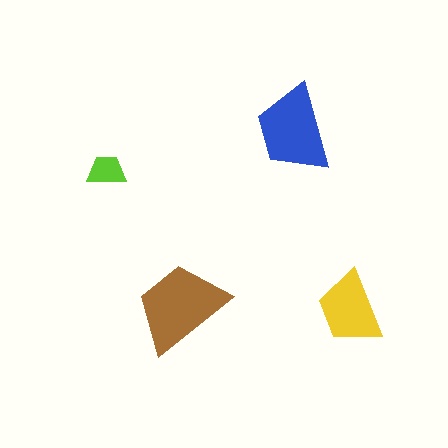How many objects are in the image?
There are 4 objects in the image.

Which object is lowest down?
The yellow trapezoid is bottommost.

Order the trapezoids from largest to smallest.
the brown one, the blue one, the yellow one, the lime one.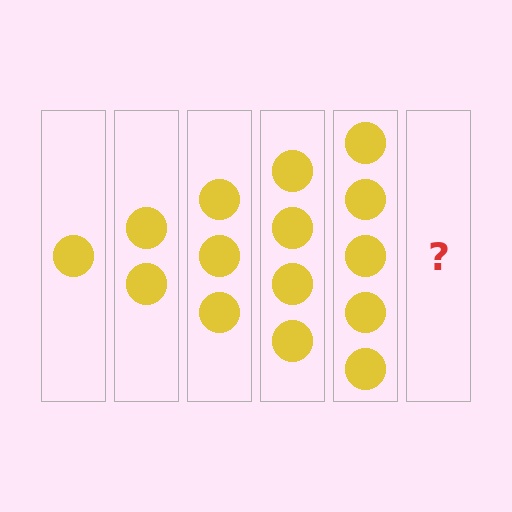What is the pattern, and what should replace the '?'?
The pattern is that each step adds one more circle. The '?' should be 6 circles.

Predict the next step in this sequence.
The next step is 6 circles.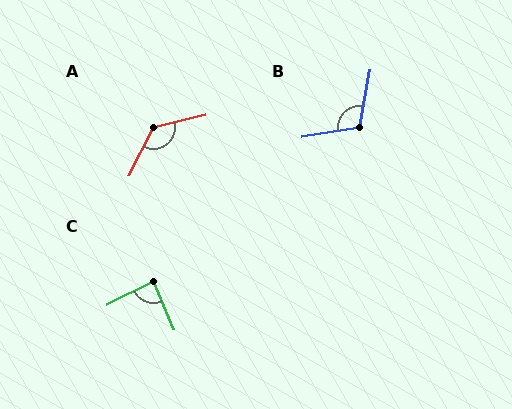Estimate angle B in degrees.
Approximately 109 degrees.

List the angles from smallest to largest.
C (87°), B (109°), A (130°).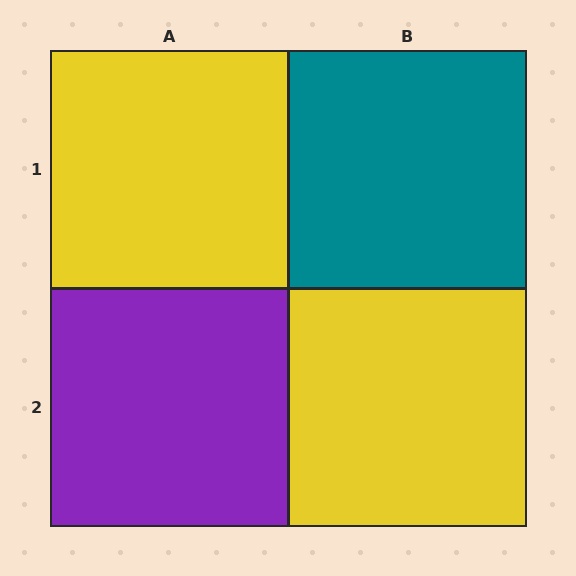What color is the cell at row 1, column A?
Yellow.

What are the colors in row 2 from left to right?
Purple, yellow.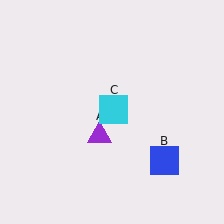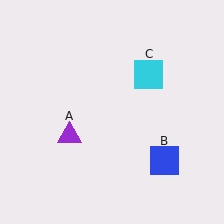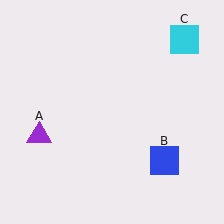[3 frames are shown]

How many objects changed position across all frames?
2 objects changed position: purple triangle (object A), cyan square (object C).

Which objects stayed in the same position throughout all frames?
Blue square (object B) remained stationary.